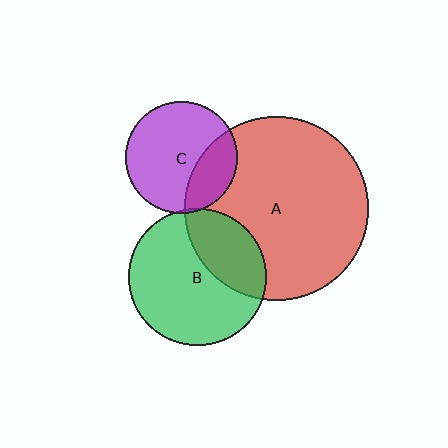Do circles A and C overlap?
Yes.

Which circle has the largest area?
Circle A (red).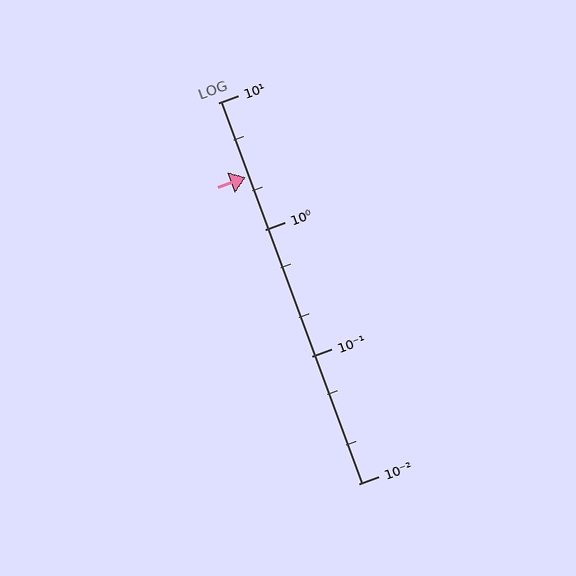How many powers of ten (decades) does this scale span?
The scale spans 3 decades, from 0.01 to 10.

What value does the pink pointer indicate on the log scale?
The pointer indicates approximately 2.6.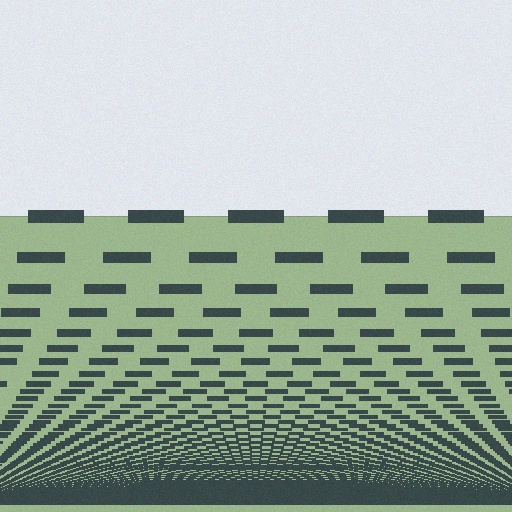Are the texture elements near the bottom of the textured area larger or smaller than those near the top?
Smaller. The gradient is inverted — elements near the bottom are smaller and denser.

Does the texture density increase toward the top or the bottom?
Density increases toward the bottom.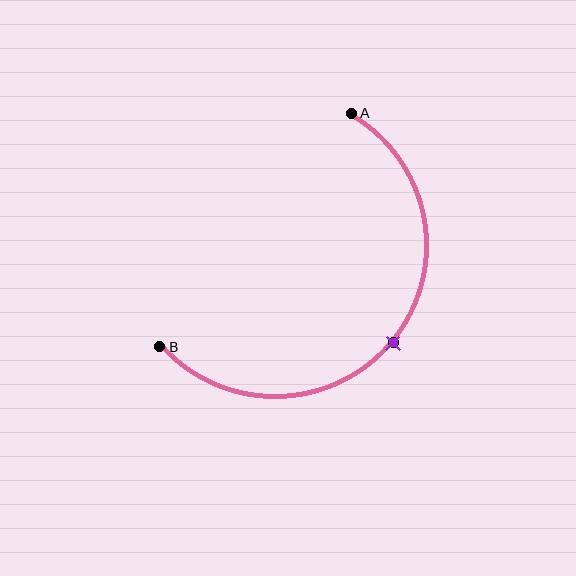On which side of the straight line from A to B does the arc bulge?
The arc bulges below and to the right of the straight line connecting A and B.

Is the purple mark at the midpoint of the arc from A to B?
Yes. The purple mark lies on the arc at equal arc-length from both A and B — it is the arc midpoint.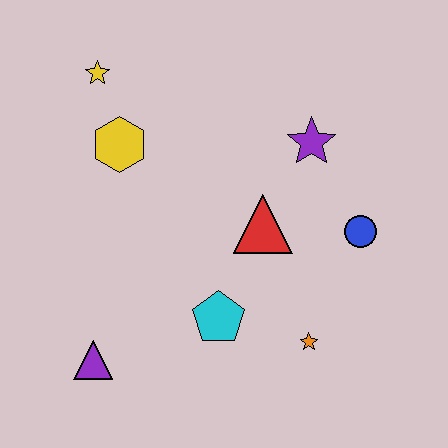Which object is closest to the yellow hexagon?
The yellow star is closest to the yellow hexagon.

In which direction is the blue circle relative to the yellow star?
The blue circle is to the right of the yellow star.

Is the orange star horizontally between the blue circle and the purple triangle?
Yes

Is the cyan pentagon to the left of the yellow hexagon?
No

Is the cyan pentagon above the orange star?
Yes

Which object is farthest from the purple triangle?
The purple star is farthest from the purple triangle.